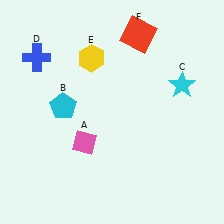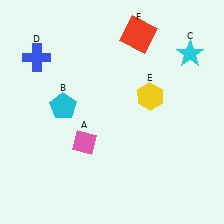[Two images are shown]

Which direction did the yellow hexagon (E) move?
The yellow hexagon (E) moved right.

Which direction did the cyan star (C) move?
The cyan star (C) moved up.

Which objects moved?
The objects that moved are: the cyan star (C), the yellow hexagon (E).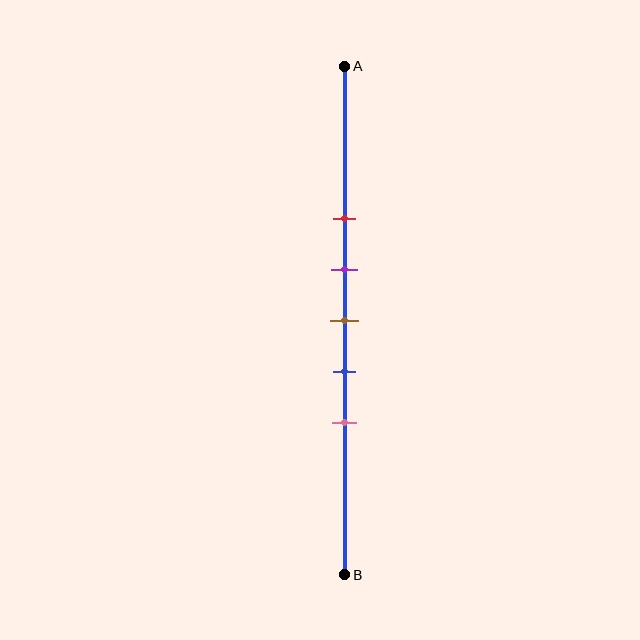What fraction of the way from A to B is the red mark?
The red mark is approximately 30% (0.3) of the way from A to B.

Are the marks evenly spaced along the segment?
Yes, the marks are approximately evenly spaced.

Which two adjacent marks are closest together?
The purple and brown marks are the closest adjacent pair.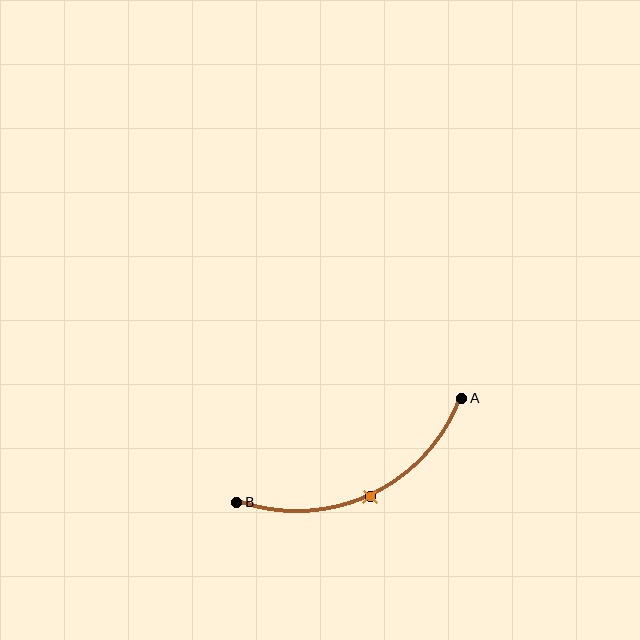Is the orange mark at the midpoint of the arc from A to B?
Yes. The orange mark lies on the arc at equal arc-length from both A and B — it is the arc midpoint.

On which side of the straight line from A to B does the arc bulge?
The arc bulges below the straight line connecting A and B.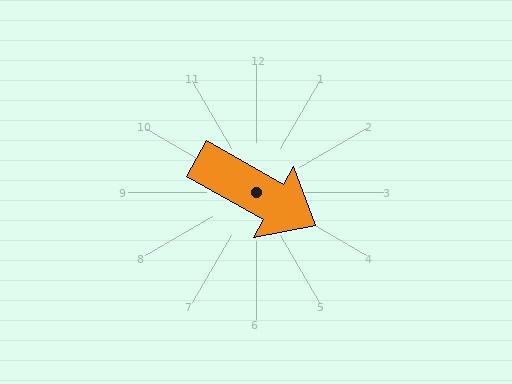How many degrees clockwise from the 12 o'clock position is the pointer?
Approximately 119 degrees.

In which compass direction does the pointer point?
Southeast.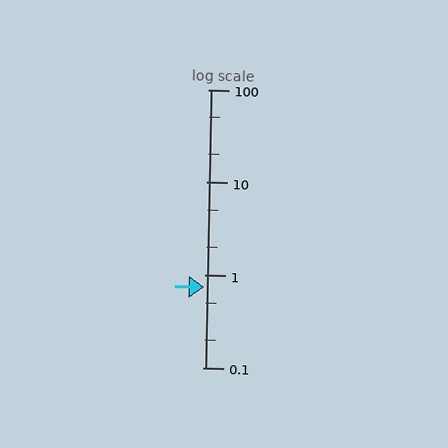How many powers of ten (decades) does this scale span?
The scale spans 3 decades, from 0.1 to 100.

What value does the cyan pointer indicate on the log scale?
The pointer indicates approximately 0.74.